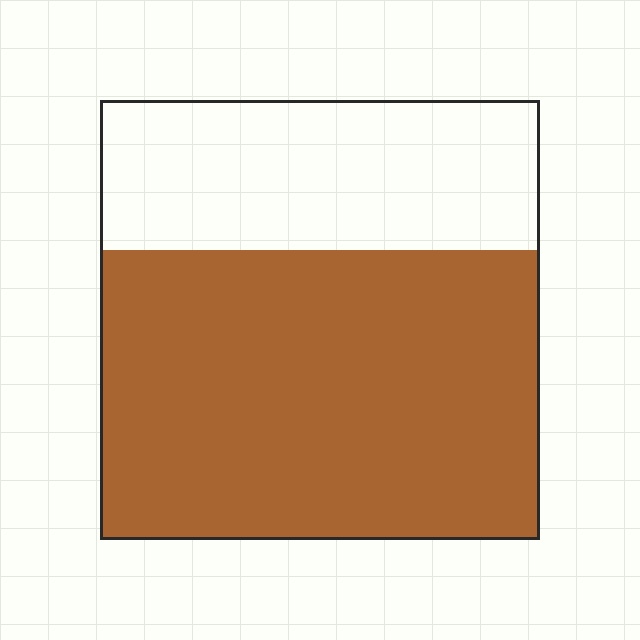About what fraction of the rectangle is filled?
About two thirds (2/3).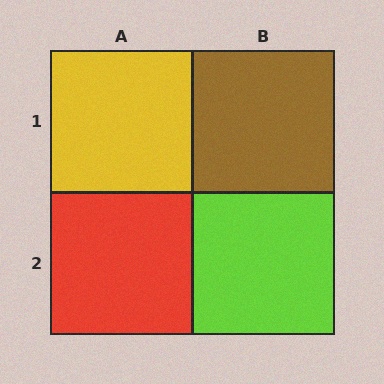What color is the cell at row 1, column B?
Brown.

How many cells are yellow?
1 cell is yellow.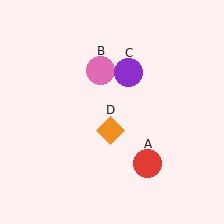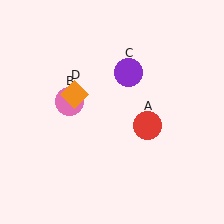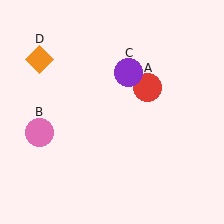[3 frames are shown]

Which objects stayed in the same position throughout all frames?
Purple circle (object C) remained stationary.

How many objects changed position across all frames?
3 objects changed position: red circle (object A), pink circle (object B), orange diamond (object D).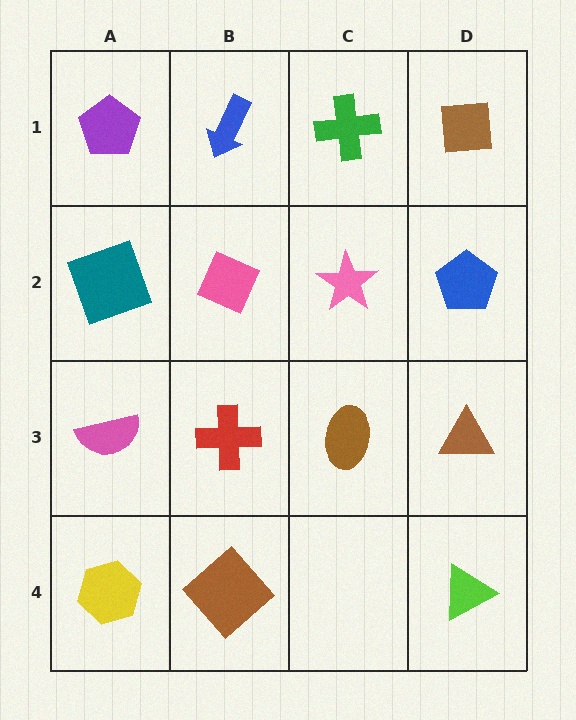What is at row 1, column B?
A blue arrow.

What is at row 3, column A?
A pink semicircle.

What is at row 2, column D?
A blue pentagon.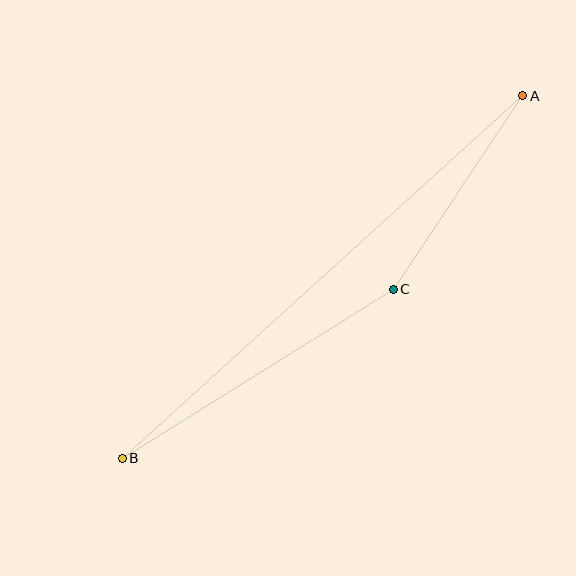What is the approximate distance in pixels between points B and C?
The distance between B and C is approximately 319 pixels.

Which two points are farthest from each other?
Points A and B are farthest from each other.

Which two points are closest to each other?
Points A and C are closest to each other.